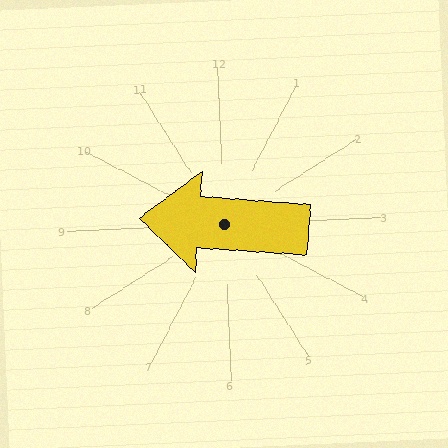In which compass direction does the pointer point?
West.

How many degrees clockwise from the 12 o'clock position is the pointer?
Approximately 276 degrees.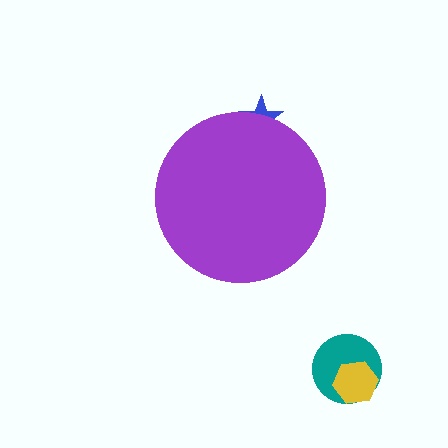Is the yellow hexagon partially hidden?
No, the yellow hexagon is fully visible.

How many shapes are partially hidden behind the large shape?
1 shape is partially hidden.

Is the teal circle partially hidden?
No, the teal circle is fully visible.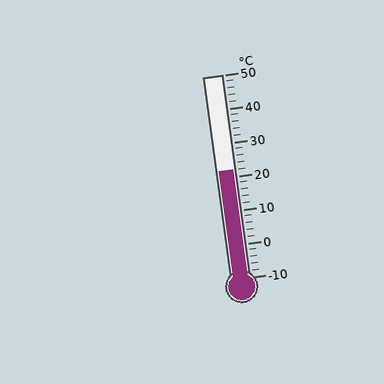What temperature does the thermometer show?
The thermometer shows approximately 22°C.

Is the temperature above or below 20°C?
The temperature is above 20°C.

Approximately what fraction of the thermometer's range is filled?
The thermometer is filled to approximately 55% of its range.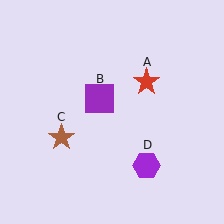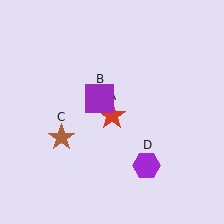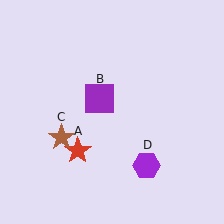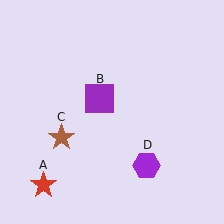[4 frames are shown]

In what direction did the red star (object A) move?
The red star (object A) moved down and to the left.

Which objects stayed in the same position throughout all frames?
Purple square (object B) and brown star (object C) and purple hexagon (object D) remained stationary.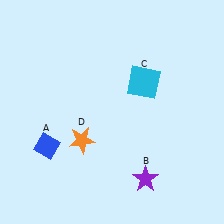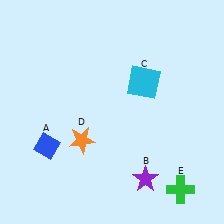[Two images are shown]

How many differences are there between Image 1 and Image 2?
There is 1 difference between the two images.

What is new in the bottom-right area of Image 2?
A green cross (E) was added in the bottom-right area of Image 2.